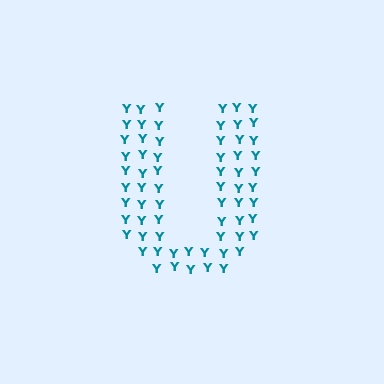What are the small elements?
The small elements are letter Y's.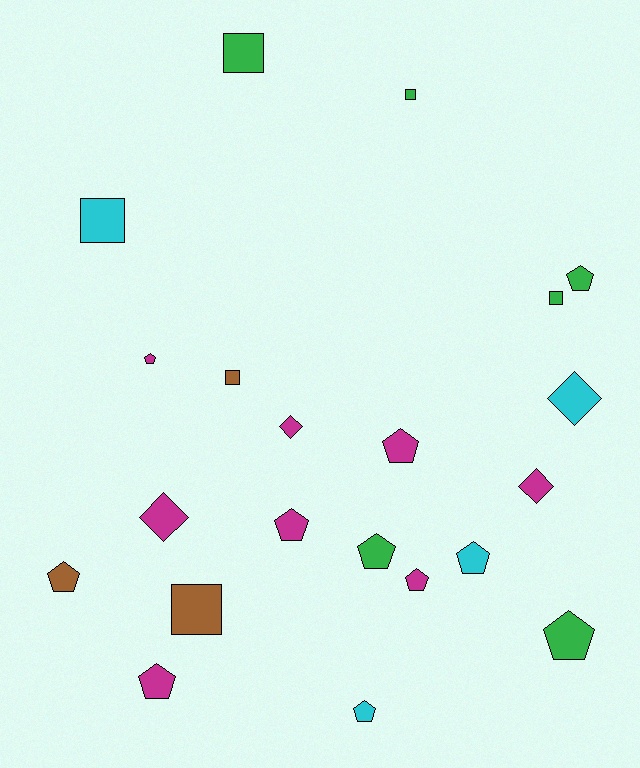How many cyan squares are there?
There is 1 cyan square.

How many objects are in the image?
There are 21 objects.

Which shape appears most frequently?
Pentagon, with 11 objects.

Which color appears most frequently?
Magenta, with 8 objects.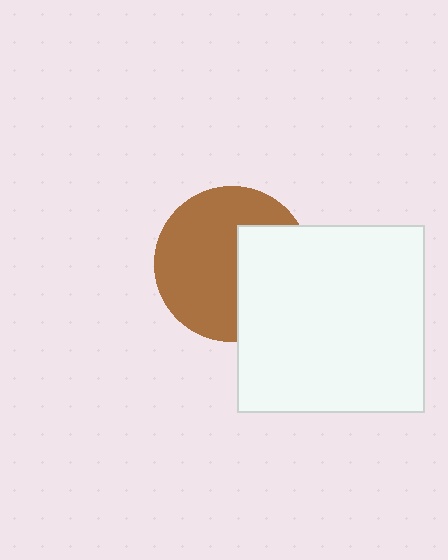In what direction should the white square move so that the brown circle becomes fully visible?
The white square should move right. That is the shortest direction to clear the overlap and leave the brown circle fully visible.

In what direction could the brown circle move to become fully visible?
The brown circle could move left. That would shift it out from behind the white square entirely.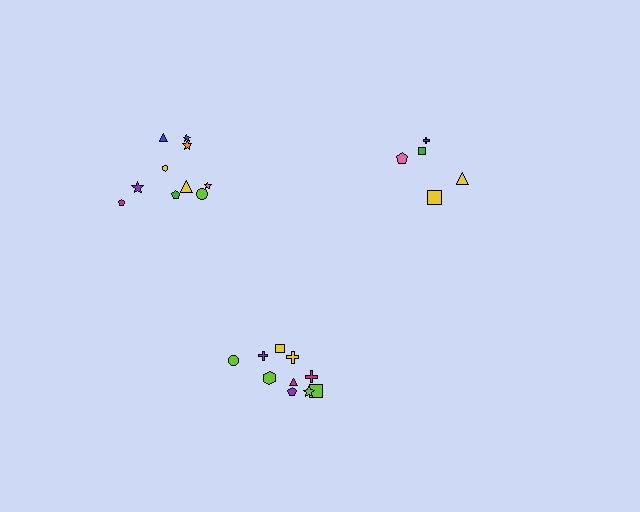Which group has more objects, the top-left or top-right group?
The top-left group.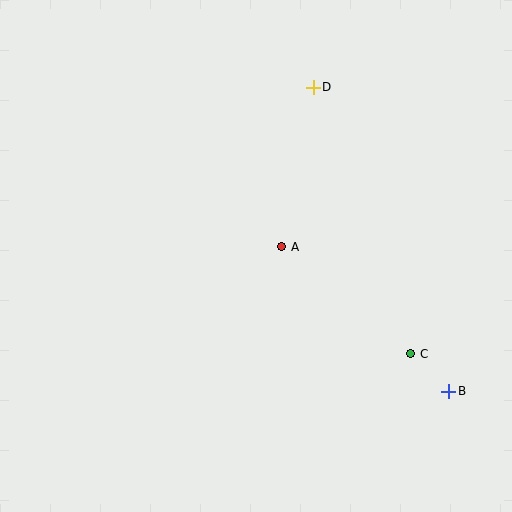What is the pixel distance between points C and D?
The distance between C and D is 284 pixels.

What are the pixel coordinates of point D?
Point D is at (313, 87).